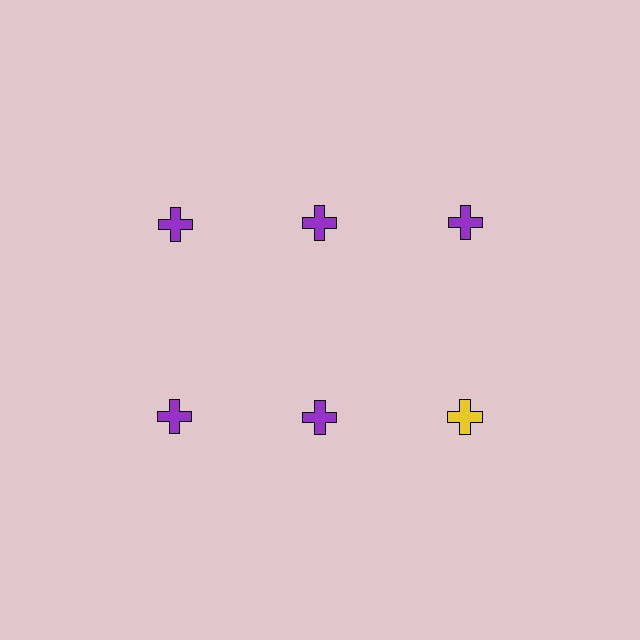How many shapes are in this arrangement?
There are 6 shapes arranged in a grid pattern.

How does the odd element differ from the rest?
It has a different color: yellow instead of purple.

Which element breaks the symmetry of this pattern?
The yellow cross in the second row, center column breaks the symmetry. All other shapes are purple crosses.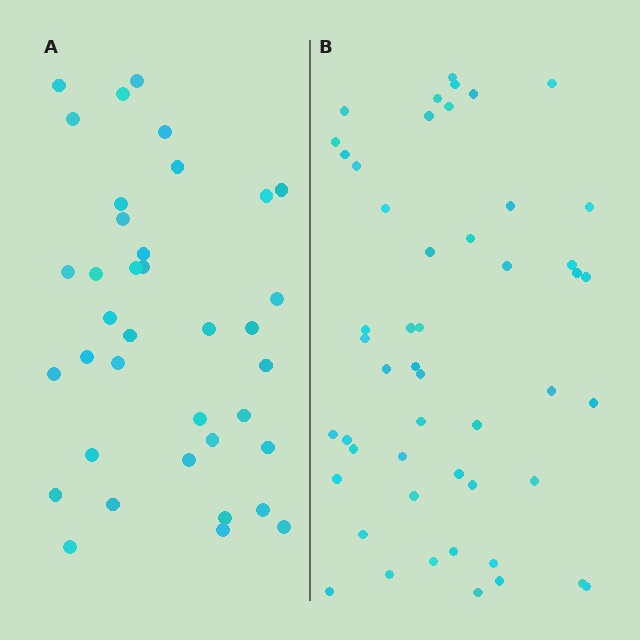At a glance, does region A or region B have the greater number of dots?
Region B (the right region) has more dots.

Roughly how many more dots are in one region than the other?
Region B has approximately 15 more dots than region A.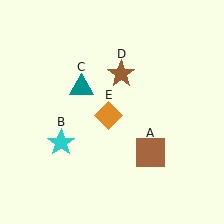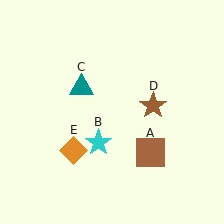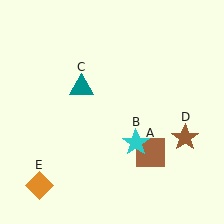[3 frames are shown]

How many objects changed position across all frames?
3 objects changed position: cyan star (object B), brown star (object D), orange diamond (object E).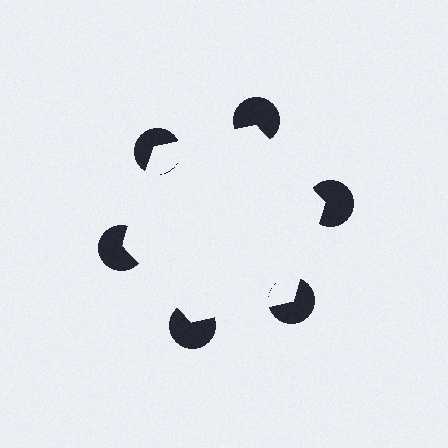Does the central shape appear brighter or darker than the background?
It typically appears slightly brighter than the background, even though no actual brightness change is drawn.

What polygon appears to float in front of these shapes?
An illusory hexagon — its edges are inferred from the aligned wedge cuts in the pac-man discs, not physically drawn.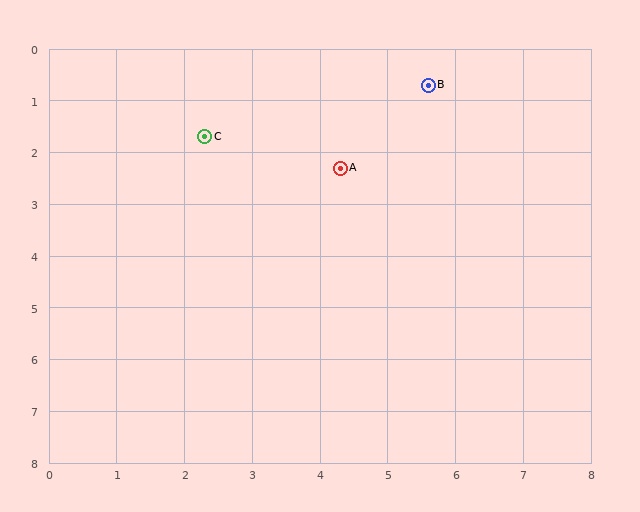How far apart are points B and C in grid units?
Points B and C are about 3.4 grid units apart.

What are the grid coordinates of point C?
Point C is at approximately (2.3, 1.7).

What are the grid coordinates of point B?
Point B is at approximately (5.6, 0.7).